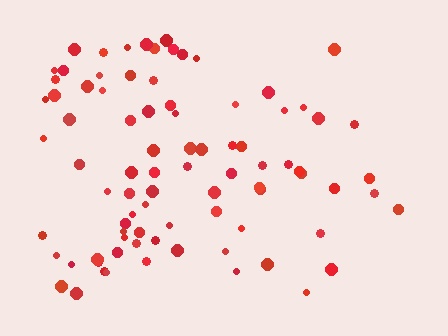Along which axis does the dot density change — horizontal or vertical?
Horizontal.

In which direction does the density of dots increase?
From right to left, with the left side densest.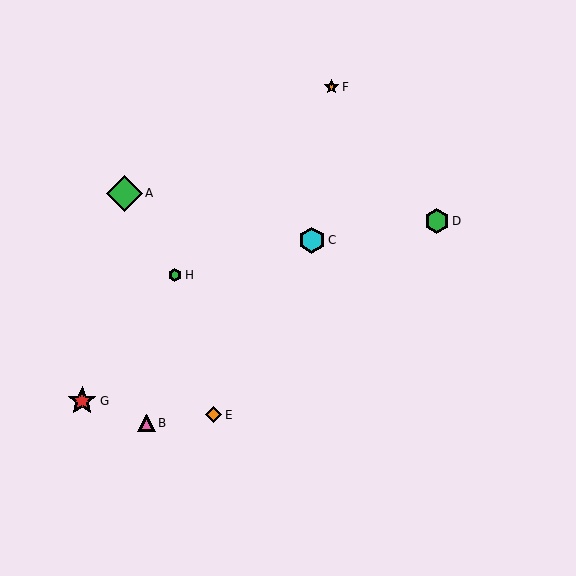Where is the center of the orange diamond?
The center of the orange diamond is at (214, 415).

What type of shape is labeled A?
Shape A is a green diamond.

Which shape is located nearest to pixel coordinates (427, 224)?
The green hexagon (labeled D) at (437, 221) is nearest to that location.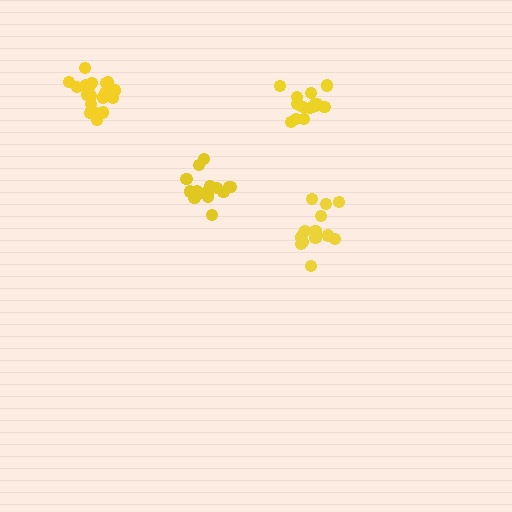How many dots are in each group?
Group 1: 19 dots, Group 2: 16 dots, Group 3: 15 dots, Group 4: 17 dots (67 total).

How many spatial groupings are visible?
There are 4 spatial groupings.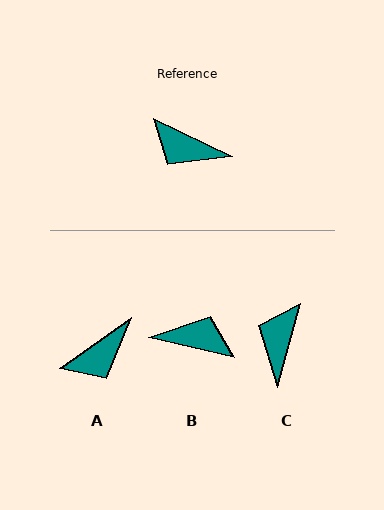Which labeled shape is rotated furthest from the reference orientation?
B, about 168 degrees away.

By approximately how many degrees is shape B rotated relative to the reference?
Approximately 168 degrees clockwise.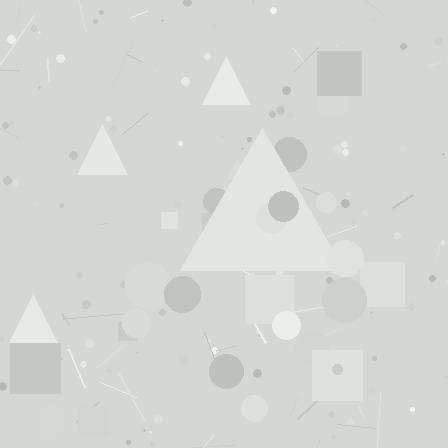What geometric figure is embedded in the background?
A triangle is embedded in the background.